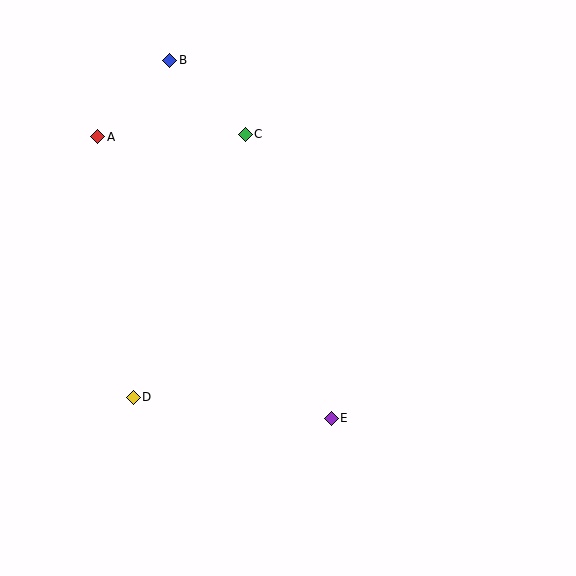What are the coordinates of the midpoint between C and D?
The midpoint between C and D is at (189, 266).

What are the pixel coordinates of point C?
Point C is at (245, 134).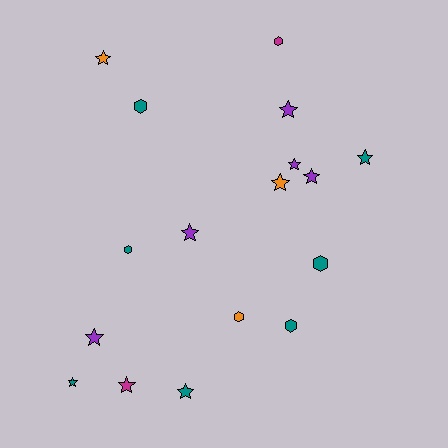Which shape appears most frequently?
Star, with 11 objects.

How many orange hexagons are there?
There is 1 orange hexagon.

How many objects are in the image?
There are 17 objects.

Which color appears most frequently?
Teal, with 7 objects.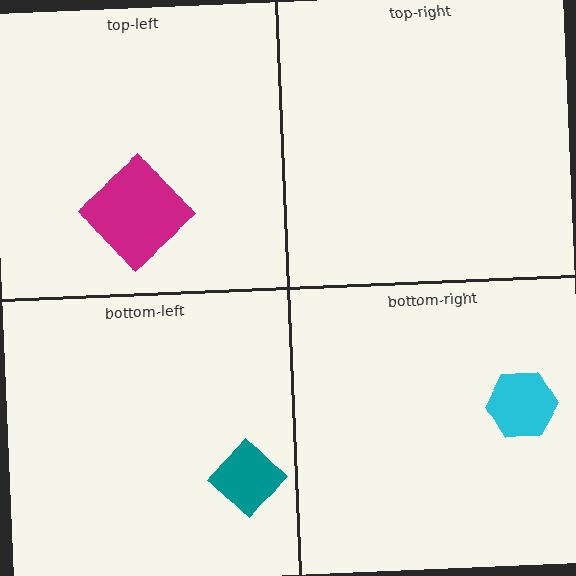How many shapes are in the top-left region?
1.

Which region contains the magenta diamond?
The top-left region.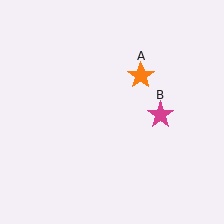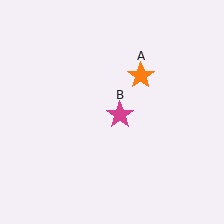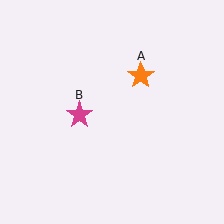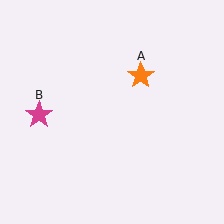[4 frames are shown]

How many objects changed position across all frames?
1 object changed position: magenta star (object B).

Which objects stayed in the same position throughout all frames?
Orange star (object A) remained stationary.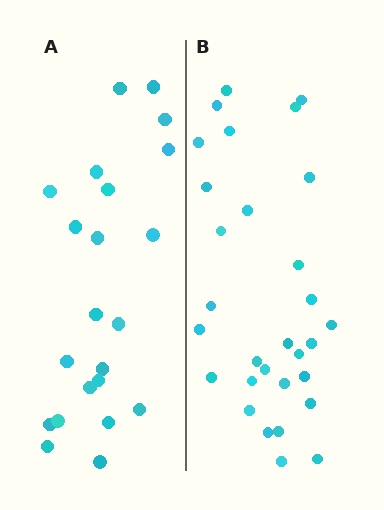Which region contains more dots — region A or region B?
Region B (the right region) has more dots.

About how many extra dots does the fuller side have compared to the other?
Region B has roughly 8 or so more dots than region A.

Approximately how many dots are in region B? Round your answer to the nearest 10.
About 30 dots.